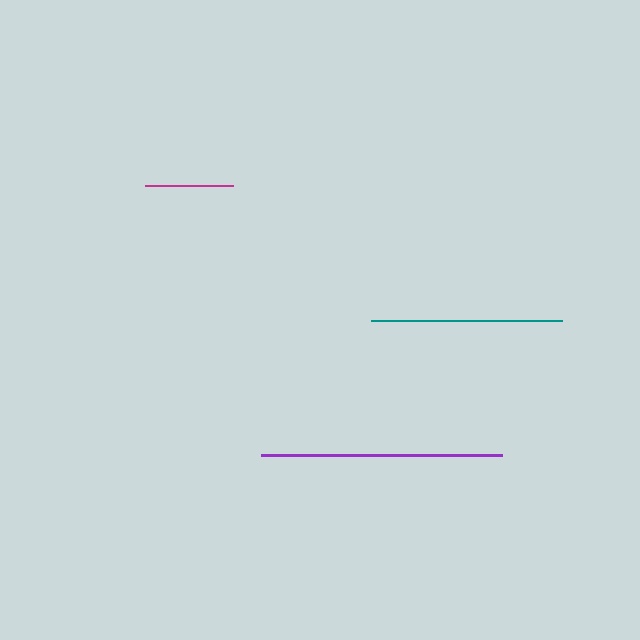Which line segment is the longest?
The purple line is the longest at approximately 242 pixels.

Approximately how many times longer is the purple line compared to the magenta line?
The purple line is approximately 2.8 times the length of the magenta line.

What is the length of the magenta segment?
The magenta segment is approximately 87 pixels long.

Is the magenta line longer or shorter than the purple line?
The purple line is longer than the magenta line.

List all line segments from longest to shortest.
From longest to shortest: purple, teal, magenta.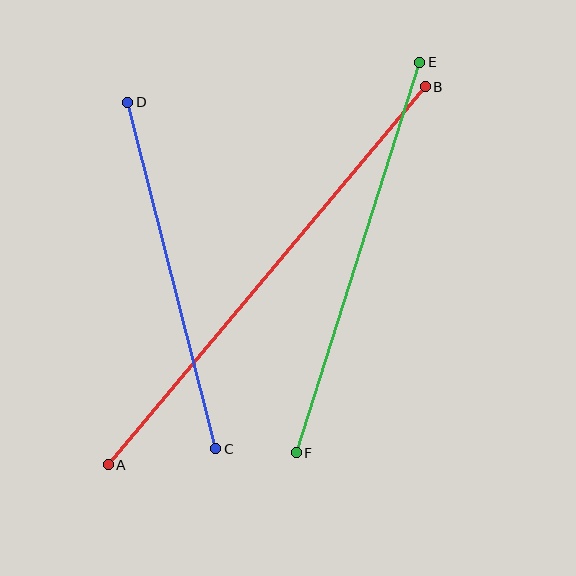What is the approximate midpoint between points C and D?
The midpoint is at approximately (172, 276) pixels.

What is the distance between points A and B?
The distance is approximately 493 pixels.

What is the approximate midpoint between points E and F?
The midpoint is at approximately (358, 258) pixels.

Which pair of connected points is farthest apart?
Points A and B are farthest apart.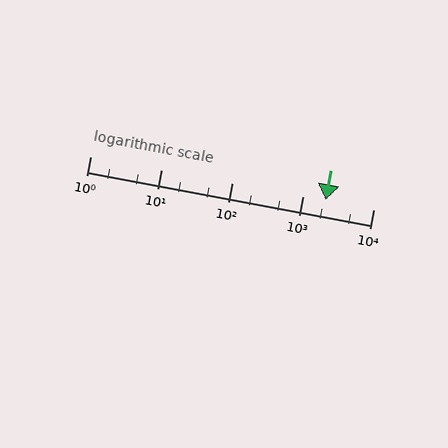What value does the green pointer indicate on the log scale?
The pointer indicates approximately 2100.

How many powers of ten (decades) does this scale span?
The scale spans 4 decades, from 1 to 10000.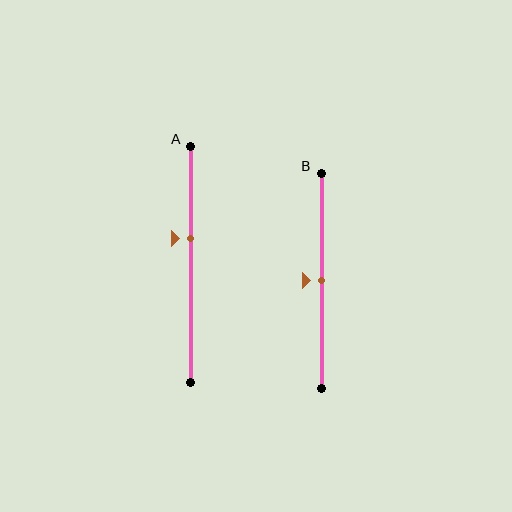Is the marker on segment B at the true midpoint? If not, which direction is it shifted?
Yes, the marker on segment B is at the true midpoint.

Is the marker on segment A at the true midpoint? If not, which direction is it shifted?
No, the marker on segment A is shifted upward by about 11% of the segment length.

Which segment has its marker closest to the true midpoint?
Segment B has its marker closest to the true midpoint.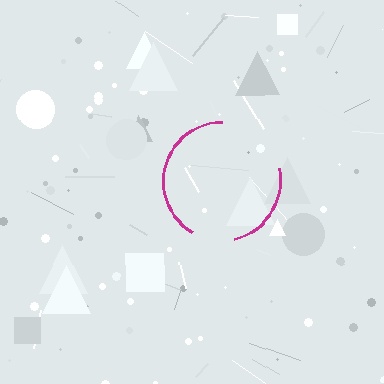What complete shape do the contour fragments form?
The contour fragments form a circle.